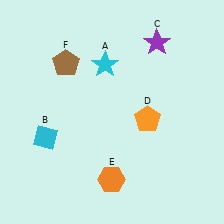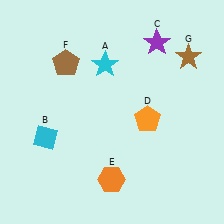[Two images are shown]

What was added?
A brown star (G) was added in Image 2.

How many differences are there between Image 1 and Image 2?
There is 1 difference between the two images.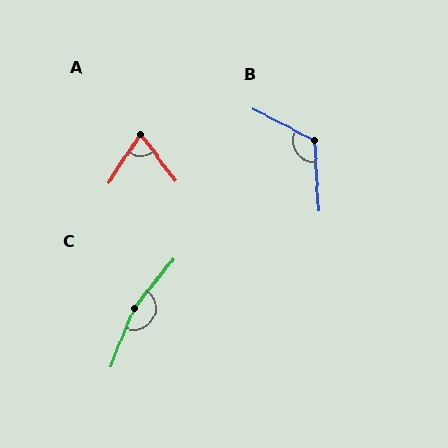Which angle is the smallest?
A, at approximately 69 degrees.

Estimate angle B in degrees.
Approximately 121 degrees.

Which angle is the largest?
C, at approximately 163 degrees.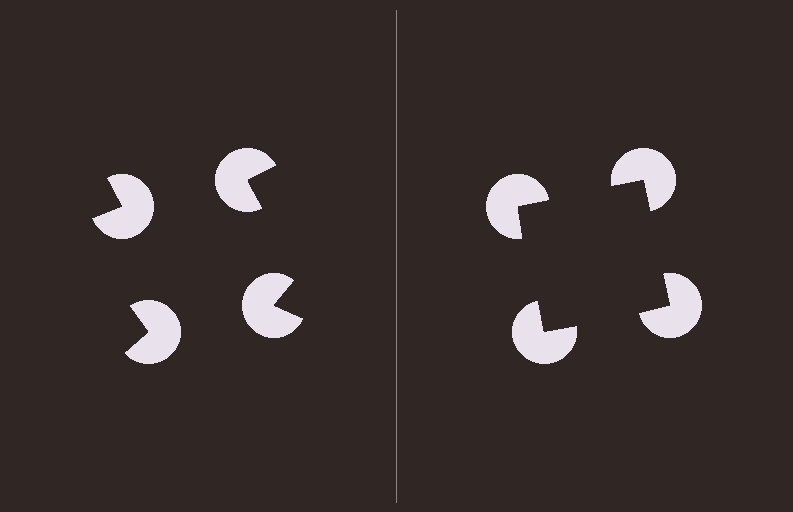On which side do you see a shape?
An illusory square appears on the right side. On the left side the wedge cuts are rotated, so no coherent shape forms.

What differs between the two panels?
The pac-man discs are positioned identically on both sides; only the wedge orientations differ. On the right they align to a square; on the left they are misaligned.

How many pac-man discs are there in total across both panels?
8 — 4 on each side.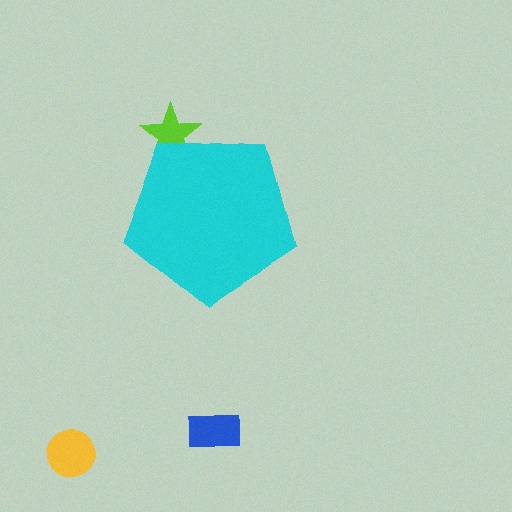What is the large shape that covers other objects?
A cyan pentagon.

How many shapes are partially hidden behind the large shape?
1 shape is partially hidden.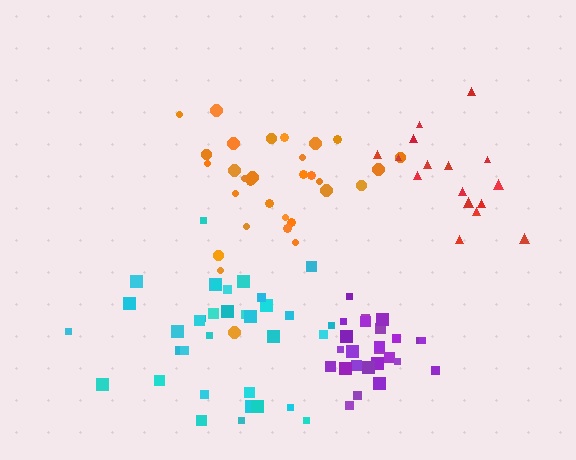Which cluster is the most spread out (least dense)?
Red.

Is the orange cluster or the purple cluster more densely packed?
Purple.